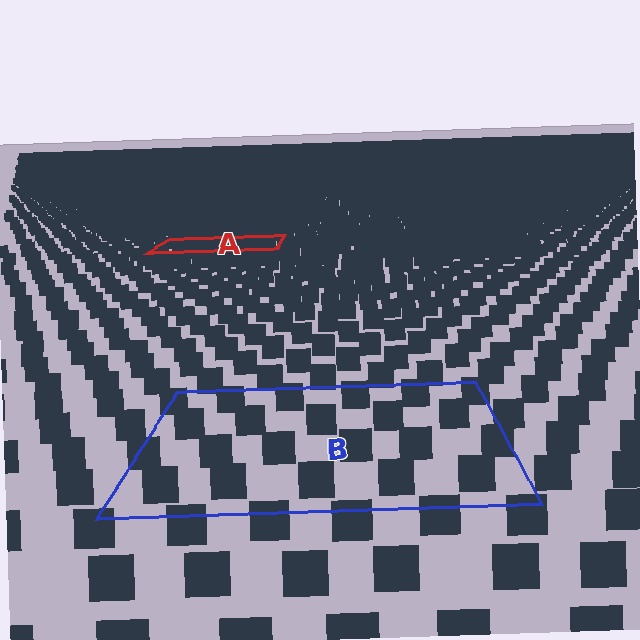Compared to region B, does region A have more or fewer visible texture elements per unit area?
Region A has more texture elements per unit area — they are packed more densely because it is farther away.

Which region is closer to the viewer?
Region B is closer. The texture elements there are larger and more spread out.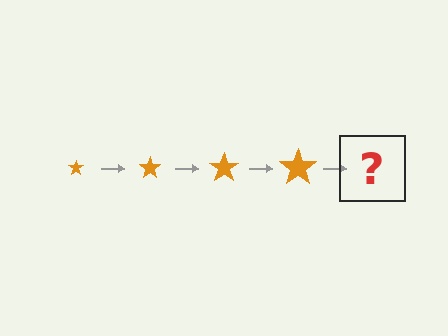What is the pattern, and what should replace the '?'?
The pattern is that the star gets progressively larger each step. The '?' should be an orange star, larger than the previous one.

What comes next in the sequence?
The next element should be an orange star, larger than the previous one.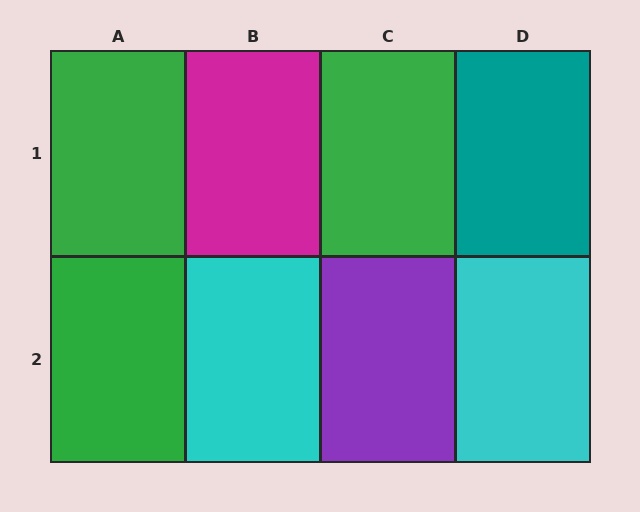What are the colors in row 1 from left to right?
Green, magenta, green, teal.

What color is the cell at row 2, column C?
Purple.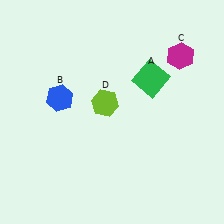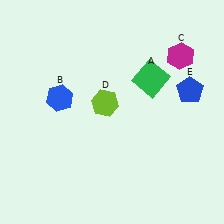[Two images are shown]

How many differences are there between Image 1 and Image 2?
There is 1 difference between the two images.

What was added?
A blue pentagon (E) was added in Image 2.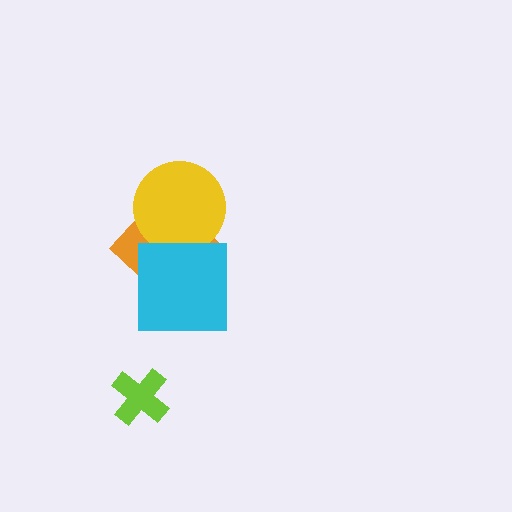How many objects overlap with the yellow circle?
2 objects overlap with the yellow circle.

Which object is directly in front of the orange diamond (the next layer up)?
The yellow circle is directly in front of the orange diamond.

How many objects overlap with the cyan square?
2 objects overlap with the cyan square.